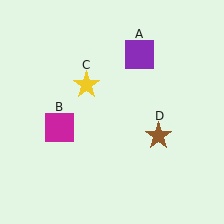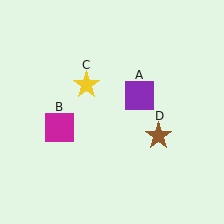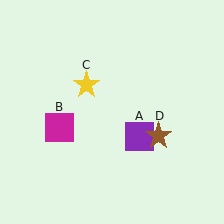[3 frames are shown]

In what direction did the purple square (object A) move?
The purple square (object A) moved down.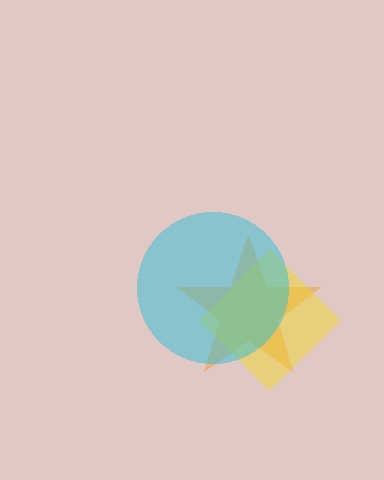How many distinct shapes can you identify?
There are 3 distinct shapes: an orange star, a yellow diamond, a cyan circle.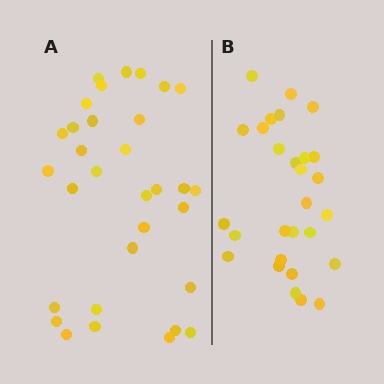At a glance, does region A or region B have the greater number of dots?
Region A (the left region) has more dots.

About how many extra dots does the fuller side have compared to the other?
Region A has about 4 more dots than region B.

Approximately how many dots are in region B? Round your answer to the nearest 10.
About 30 dots. (The exact count is 28, which rounds to 30.)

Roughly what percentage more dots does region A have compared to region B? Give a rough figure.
About 15% more.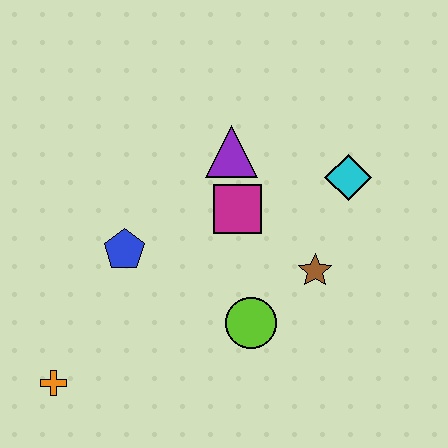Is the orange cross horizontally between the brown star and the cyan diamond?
No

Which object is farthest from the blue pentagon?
The cyan diamond is farthest from the blue pentagon.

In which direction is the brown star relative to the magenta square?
The brown star is to the right of the magenta square.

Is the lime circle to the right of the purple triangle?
Yes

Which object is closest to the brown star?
The lime circle is closest to the brown star.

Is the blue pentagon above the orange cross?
Yes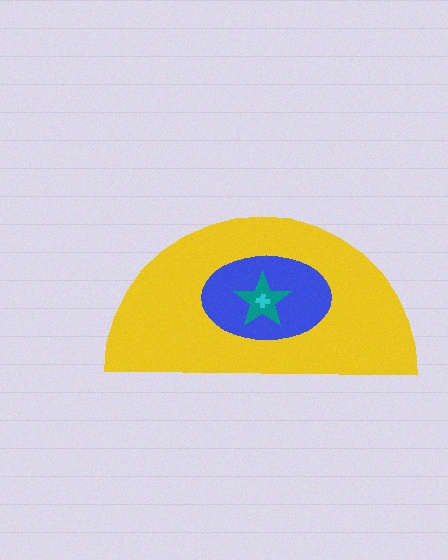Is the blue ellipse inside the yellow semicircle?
Yes.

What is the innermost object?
The cyan cross.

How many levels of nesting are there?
4.